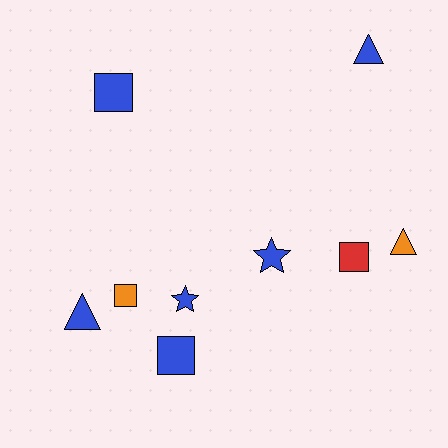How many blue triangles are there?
There are 2 blue triangles.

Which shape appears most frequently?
Square, with 4 objects.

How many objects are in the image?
There are 9 objects.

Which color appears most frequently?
Blue, with 6 objects.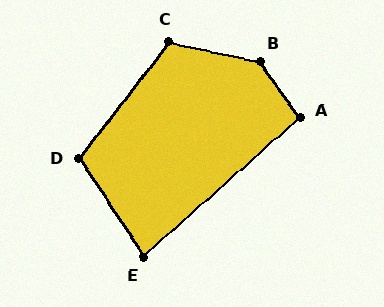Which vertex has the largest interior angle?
B, at approximately 138 degrees.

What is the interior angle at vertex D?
Approximately 108 degrees (obtuse).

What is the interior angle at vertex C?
Approximately 116 degrees (obtuse).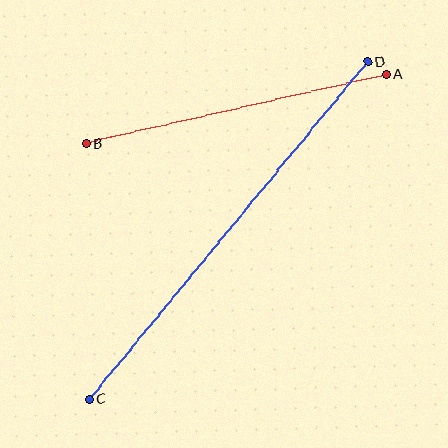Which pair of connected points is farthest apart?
Points C and D are farthest apart.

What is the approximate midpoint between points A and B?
The midpoint is at approximately (236, 109) pixels.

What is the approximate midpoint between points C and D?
The midpoint is at approximately (228, 230) pixels.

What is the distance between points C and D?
The distance is approximately 438 pixels.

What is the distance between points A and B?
The distance is approximately 308 pixels.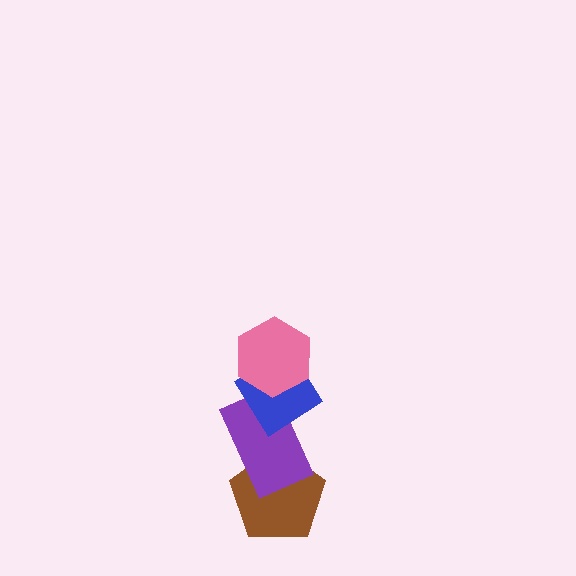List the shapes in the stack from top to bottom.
From top to bottom: the pink hexagon, the blue diamond, the purple rectangle, the brown pentagon.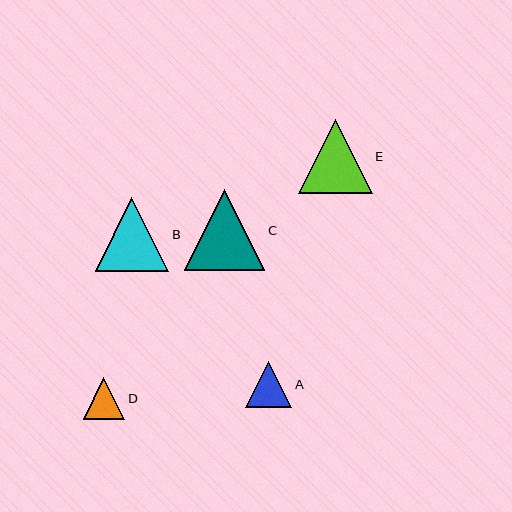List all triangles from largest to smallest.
From largest to smallest: C, E, B, A, D.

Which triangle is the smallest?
Triangle D is the smallest with a size of approximately 41 pixels.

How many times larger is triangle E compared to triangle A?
Triangle E is approximately 1.6 times the size of triangle A.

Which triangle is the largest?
Triangle C is the largest with a size of approximately 81 pixels.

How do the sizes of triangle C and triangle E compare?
Triangle C and triangle E are approximately the same size.